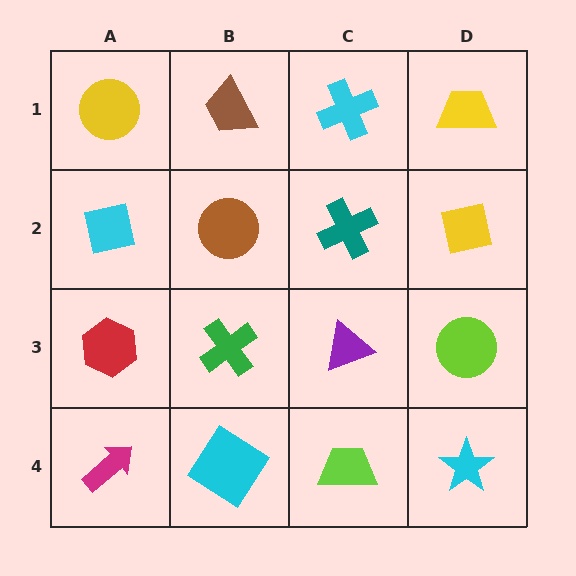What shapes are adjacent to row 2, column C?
A cyan cross (row 1, column C), a purple triangle (row 3, column C), a brown circle (row 2, column B), a yellow square (row 2, column D).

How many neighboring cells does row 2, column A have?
3.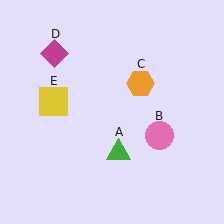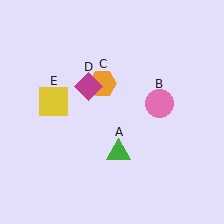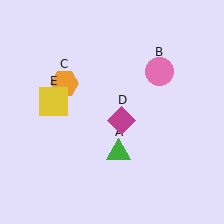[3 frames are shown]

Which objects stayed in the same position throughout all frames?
Green triangle (object A) and yellow square (object E) remained stationary.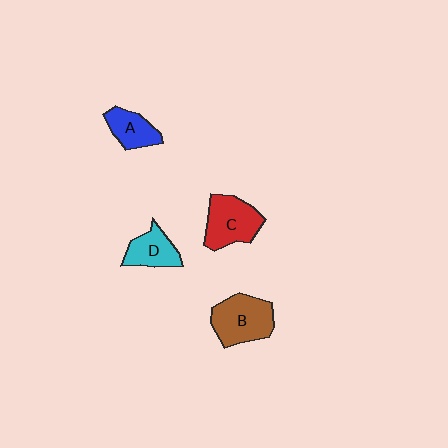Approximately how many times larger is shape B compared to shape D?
Approximately 1.5 times.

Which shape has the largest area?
Shape B (brown).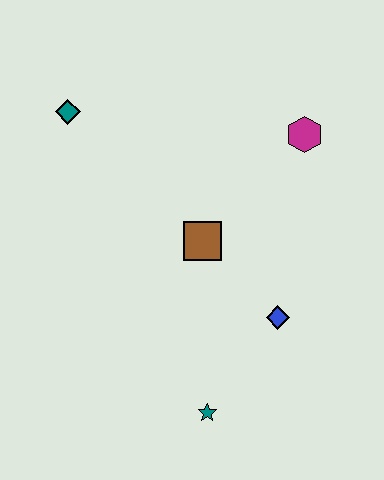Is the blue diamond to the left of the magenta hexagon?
Yes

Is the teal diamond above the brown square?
Yes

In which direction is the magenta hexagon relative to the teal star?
The magenta hexagon is above the teal star.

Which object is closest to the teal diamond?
The brown square is closest to the teal diamond.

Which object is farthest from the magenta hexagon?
The teal star is farthest from the magenta hexagon.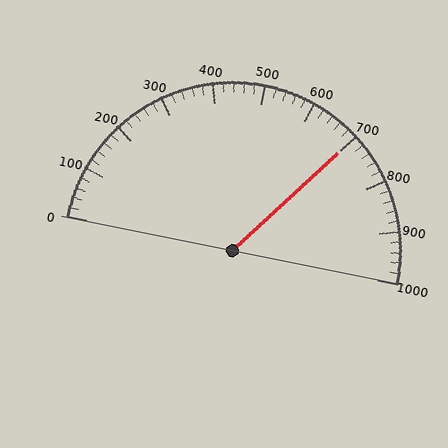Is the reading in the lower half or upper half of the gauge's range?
The reading is in the upper half of the range (0 to 1000).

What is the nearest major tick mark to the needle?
The nearest major tick mark is 700.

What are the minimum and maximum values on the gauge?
The gauge ranges from 0 to 1000.